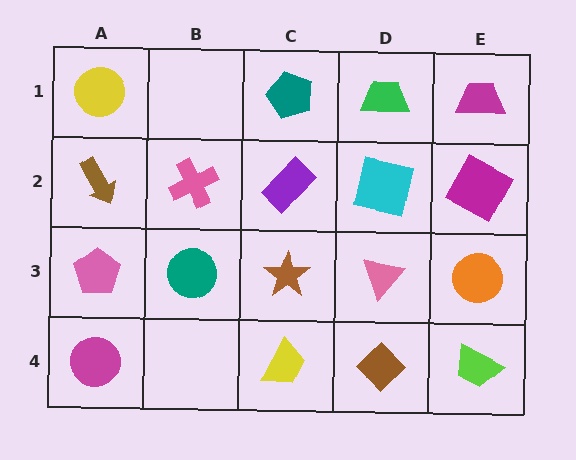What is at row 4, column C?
A yellow trapezoid.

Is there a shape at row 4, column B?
No, that cell is empty.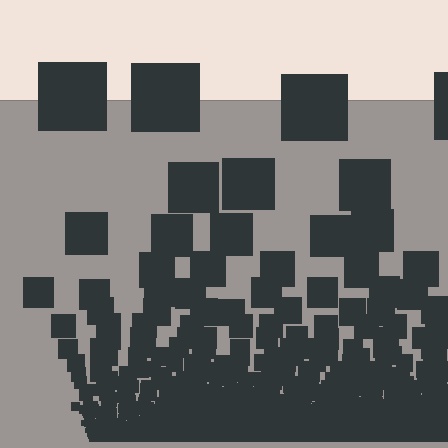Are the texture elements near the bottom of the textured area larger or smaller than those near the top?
Smaller. The gradient is inverted — elements near the bottom are smaller and denser.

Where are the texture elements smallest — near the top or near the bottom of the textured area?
Near the bottom.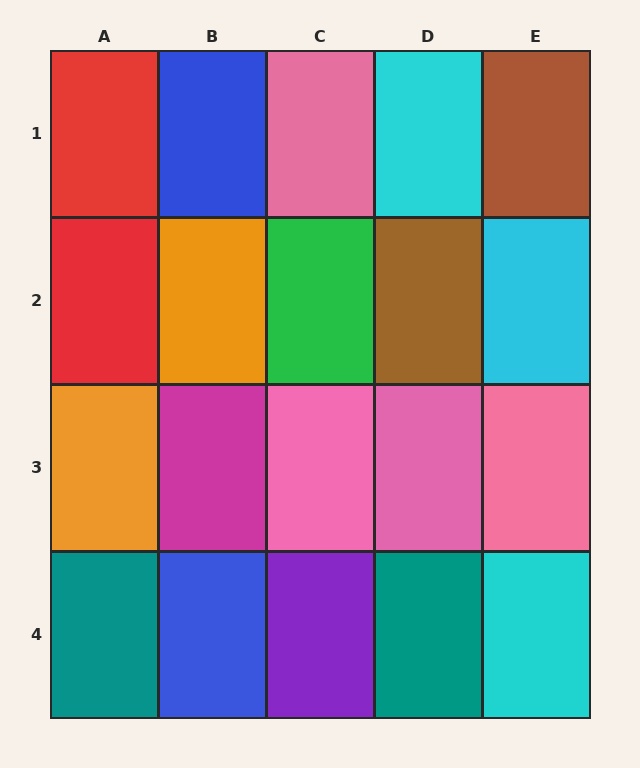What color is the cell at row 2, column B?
Orange.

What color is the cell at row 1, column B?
Blue.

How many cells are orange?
2 cells are orange.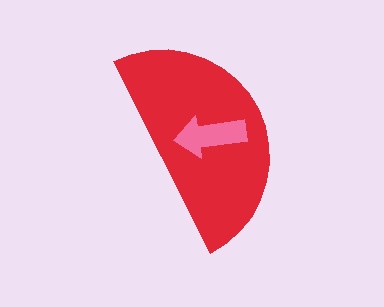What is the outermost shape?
The red semicircle.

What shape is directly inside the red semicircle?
The pink arrow.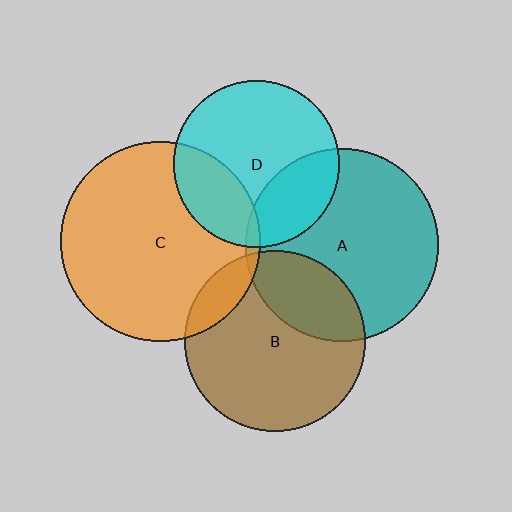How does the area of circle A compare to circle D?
Approximately 1.3 times.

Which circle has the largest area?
Circle C (orange).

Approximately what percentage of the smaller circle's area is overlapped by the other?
Approximately 5%.